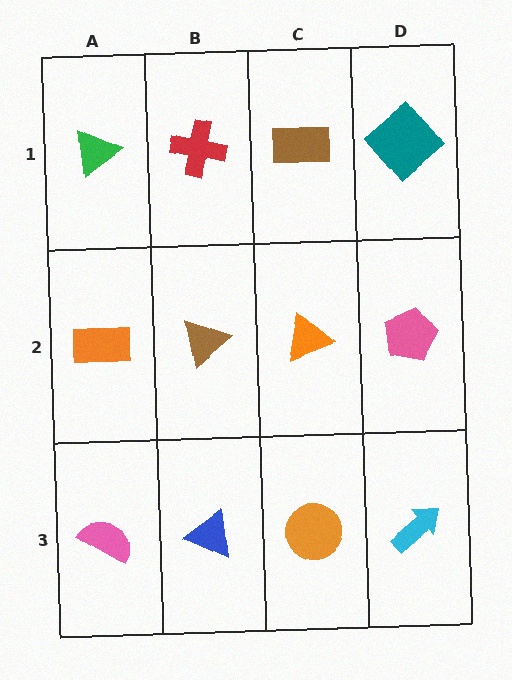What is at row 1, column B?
A red cross.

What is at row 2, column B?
A brown triangle.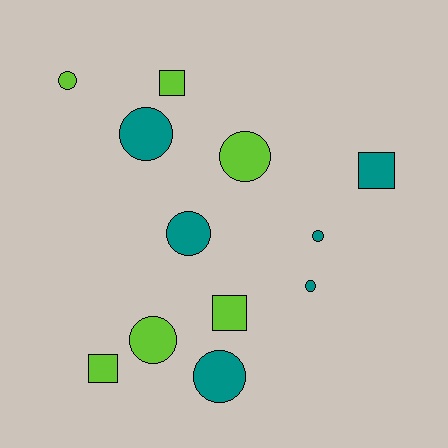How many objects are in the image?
There are 12 objects.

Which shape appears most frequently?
Circle, with 8 objects.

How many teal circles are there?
There are 5 teal circles.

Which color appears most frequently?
Lime, with 6 objects.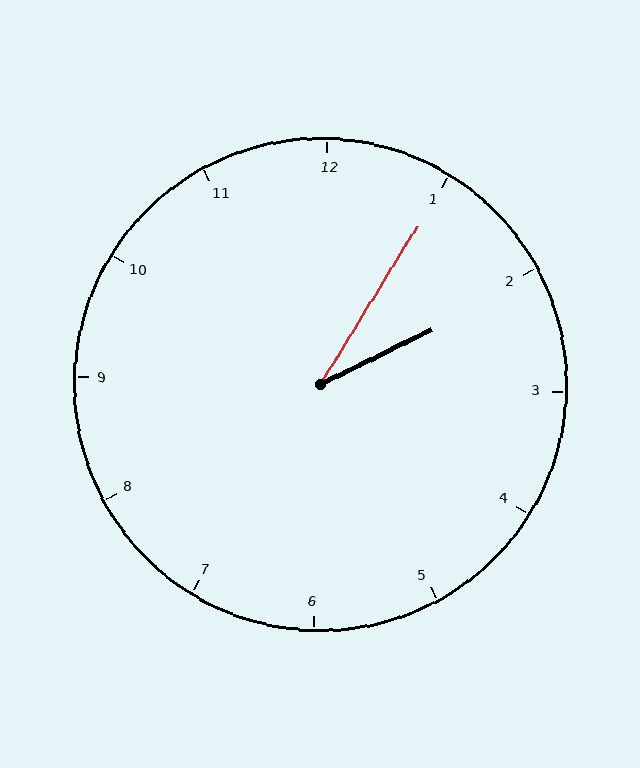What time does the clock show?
2:05.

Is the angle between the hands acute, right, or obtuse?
It is acute.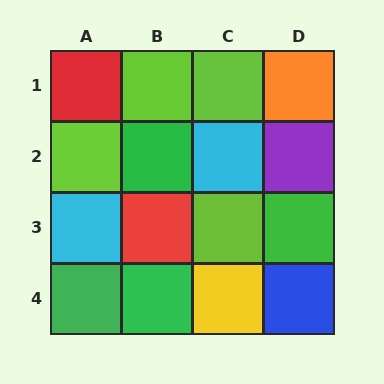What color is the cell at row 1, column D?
Orange.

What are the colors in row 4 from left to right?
Green, green, yellow, blue.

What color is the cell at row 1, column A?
Red.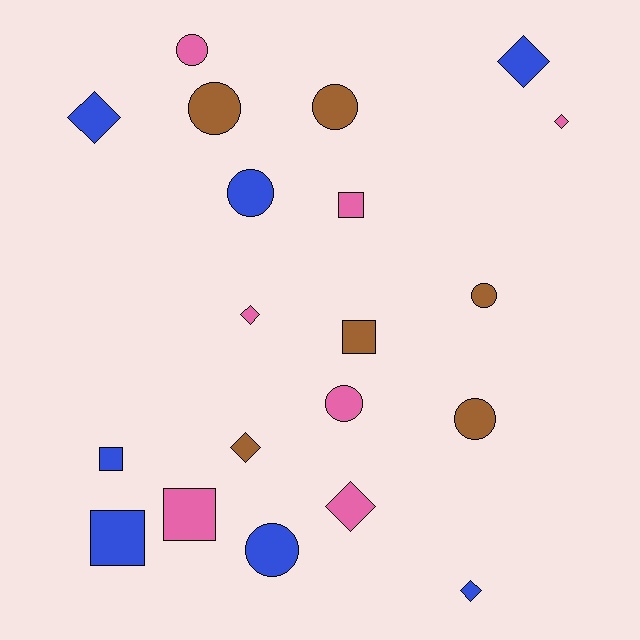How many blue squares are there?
There are 2 blue squares.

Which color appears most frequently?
Blue, with 7 objects.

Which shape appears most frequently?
Circle, with 8 objects.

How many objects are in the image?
There are 20 objects.